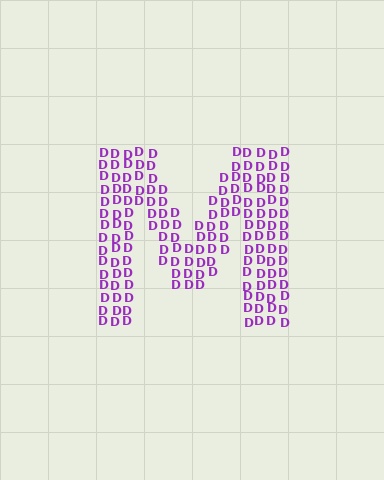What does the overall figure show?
The overall figure shows the letter M.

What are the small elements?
The small elements are letter D's.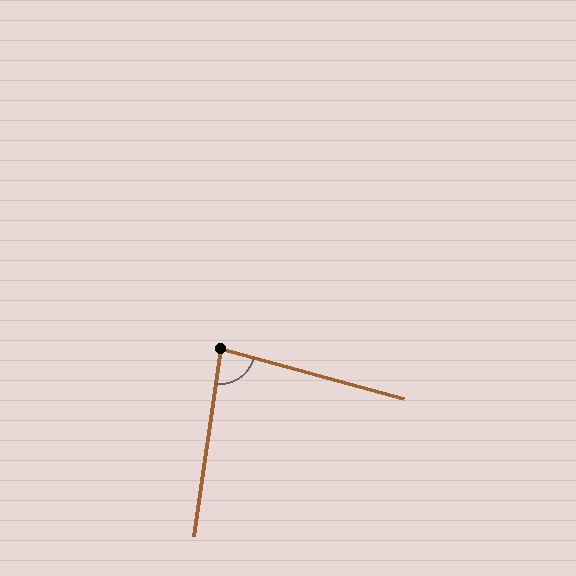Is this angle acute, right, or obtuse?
It is acute.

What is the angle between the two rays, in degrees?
Approximately 83 degrees.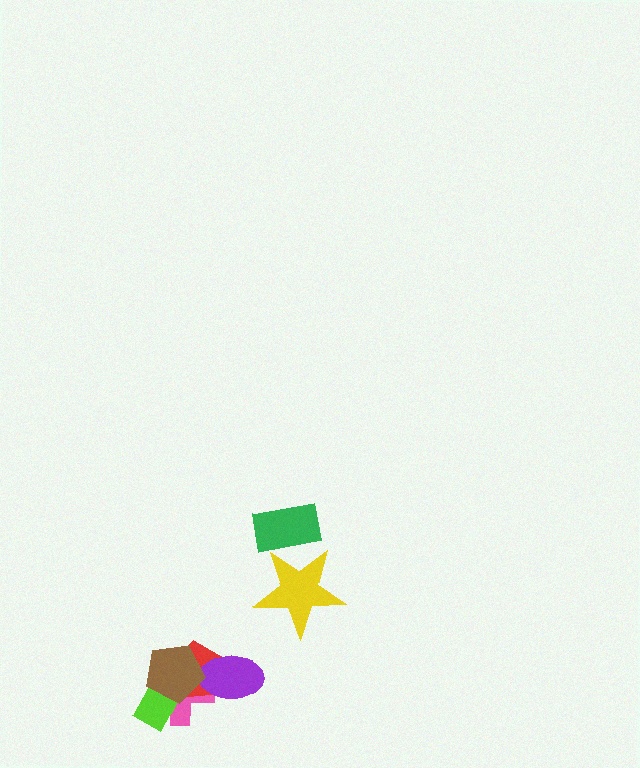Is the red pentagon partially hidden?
Yes, it is partially covered by another shape.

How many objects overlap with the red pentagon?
4 objects overlap with the red pentagon.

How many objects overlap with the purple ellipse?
3 objects overlap with the purple ellipse.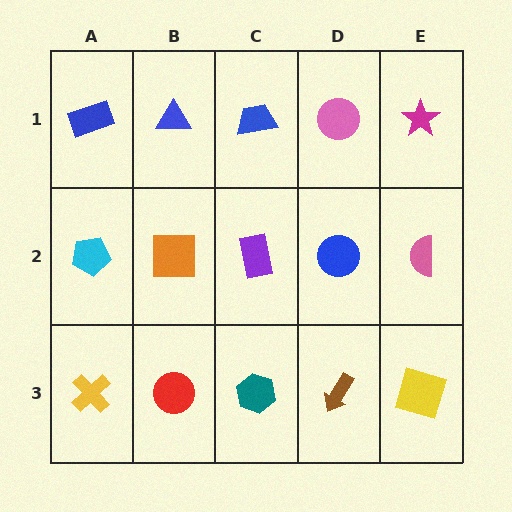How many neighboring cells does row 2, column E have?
3.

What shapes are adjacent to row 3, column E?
A pink semicircle (row 2, column E), a brown arrow (row 3, column D).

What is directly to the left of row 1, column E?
A pink circle.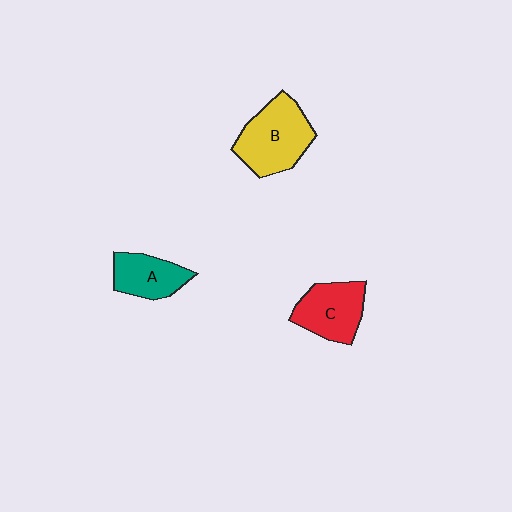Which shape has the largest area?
Shape B (yellow).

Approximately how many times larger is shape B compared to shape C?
Approximately 1.3 times.